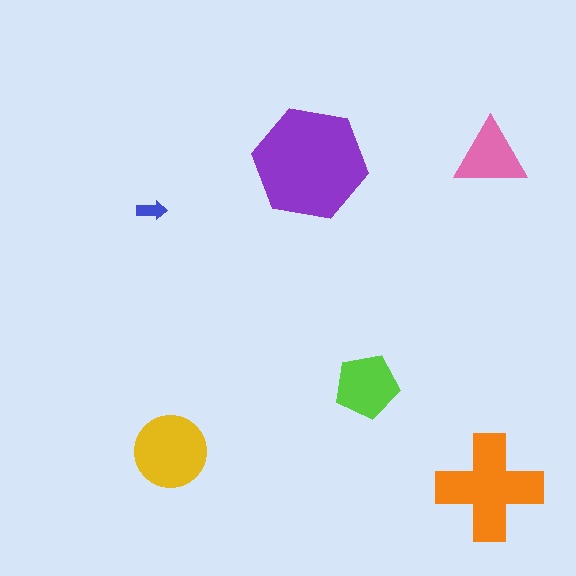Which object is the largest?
The purple hexagon.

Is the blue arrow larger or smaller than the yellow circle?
Smaller.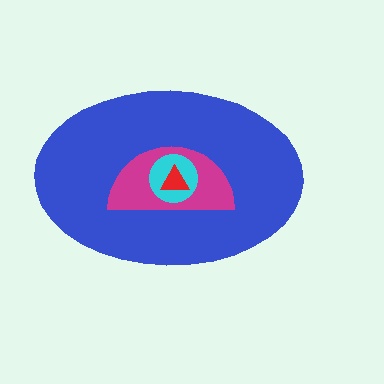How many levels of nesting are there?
4.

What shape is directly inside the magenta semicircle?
The cyan circle.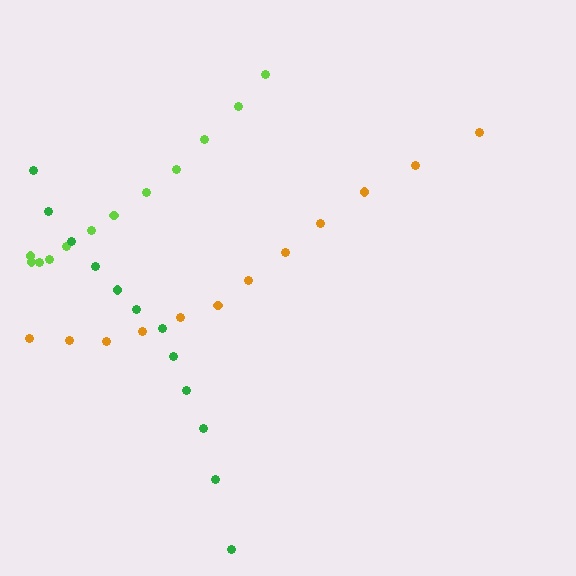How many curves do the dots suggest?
There are 3 distinct paths.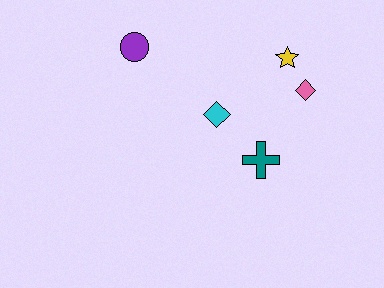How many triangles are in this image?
There are no triangles.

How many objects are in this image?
There are 5 objects.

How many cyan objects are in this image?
There is 1 cyan object.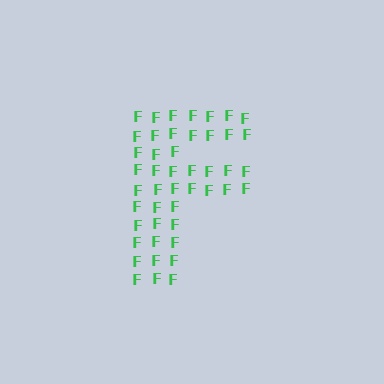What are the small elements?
The small elements are letter F's.